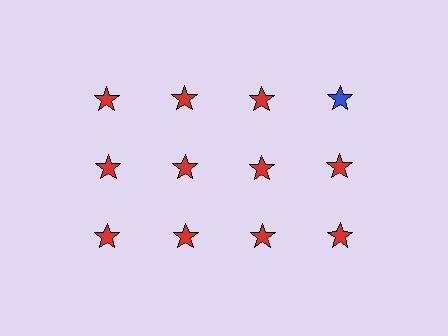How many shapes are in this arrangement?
There are 12 shapes arranged in a grid pattern.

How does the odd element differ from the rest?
It has a different color: blue instead of red.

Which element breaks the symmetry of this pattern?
The blue star in the top row, second from right column breaks the symmetry. All other shapes are red stars.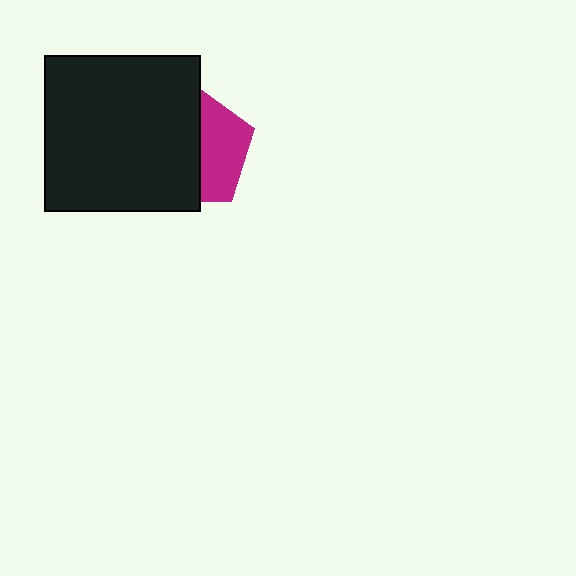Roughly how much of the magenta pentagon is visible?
A small part of it is visible (roughly 40%).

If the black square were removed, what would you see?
You would see the complete magenta pentagon.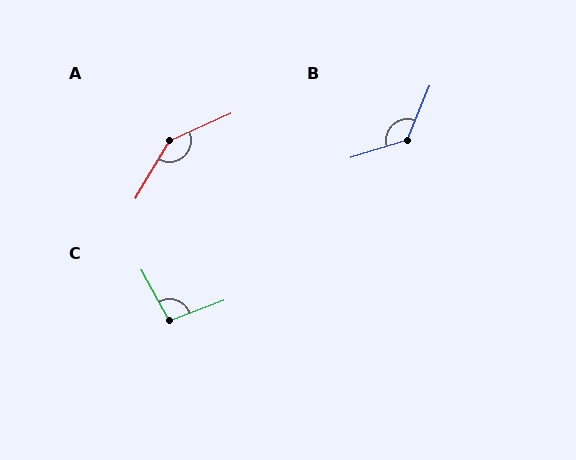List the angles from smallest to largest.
C (98°), B (129°), A (145°).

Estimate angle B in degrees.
Approximately 129 degrees.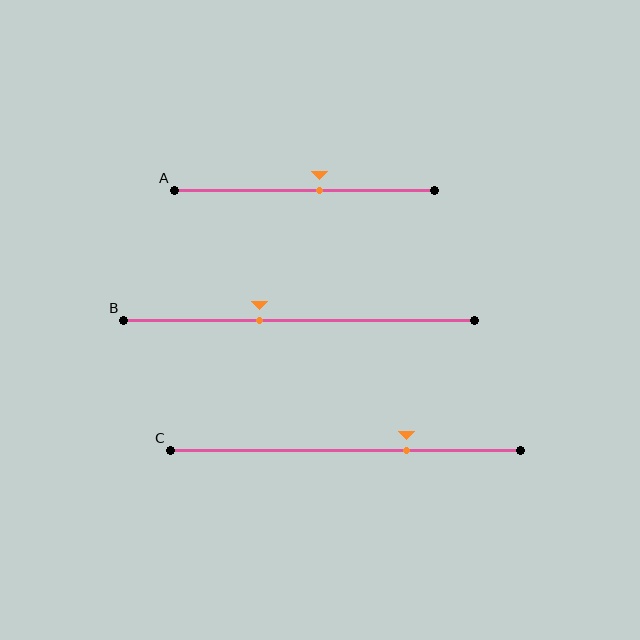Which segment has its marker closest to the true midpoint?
Segment A has its marker closest to the true midpoint.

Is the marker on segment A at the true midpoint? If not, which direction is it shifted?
No, the marker on segment A is shifted to the right by about 6% of the segment length.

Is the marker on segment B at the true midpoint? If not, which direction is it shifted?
No, the marker on segment B is shifted to the left by about 11% of the segment length.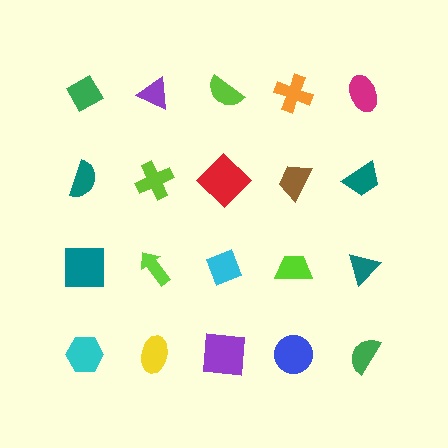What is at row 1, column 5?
A magenta ellipse.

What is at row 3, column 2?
A lime arrow.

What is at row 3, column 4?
A lime trapezoid.